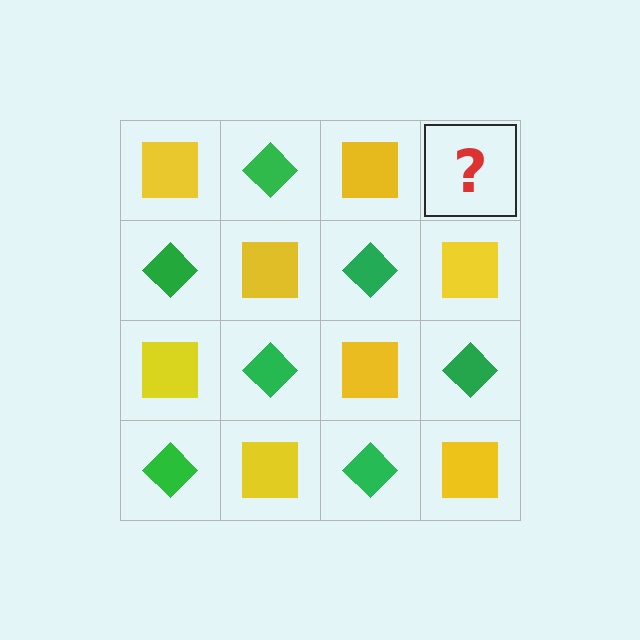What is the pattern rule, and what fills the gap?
The rule is that it alternates yellow square and green diamond in a checkerboard pattern. The gap should be filled with a green diamond.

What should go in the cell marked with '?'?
The missing cell should contain a green diamond.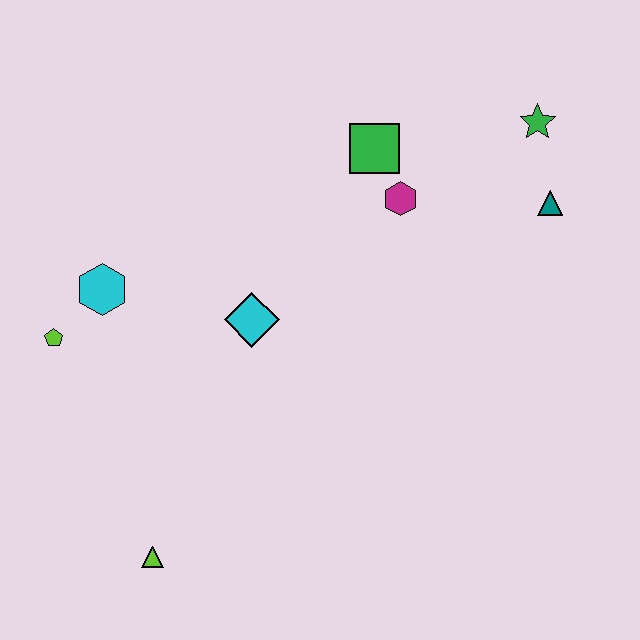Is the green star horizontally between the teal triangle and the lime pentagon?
Yes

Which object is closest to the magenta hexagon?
The green square is closest to the magenta hexagon.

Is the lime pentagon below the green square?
Yes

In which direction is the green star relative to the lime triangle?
The green star is above the lime triangle.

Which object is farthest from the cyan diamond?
The green star is farthest from the cyan diamond.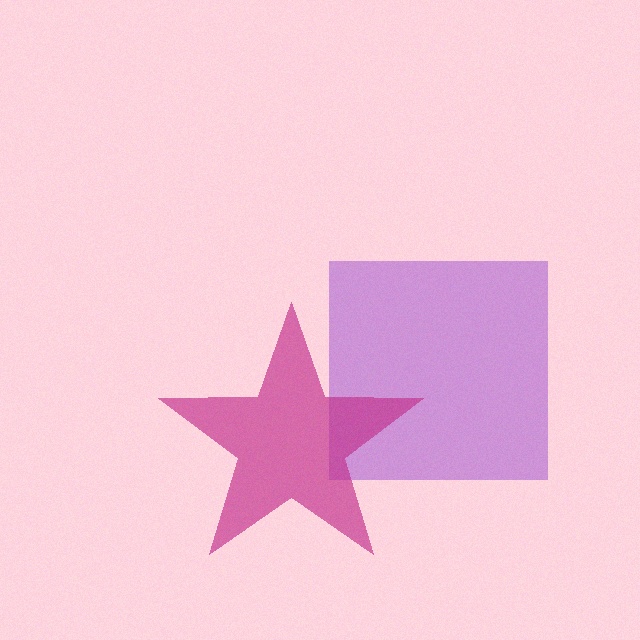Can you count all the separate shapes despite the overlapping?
Yes, there are 2 separate shapes.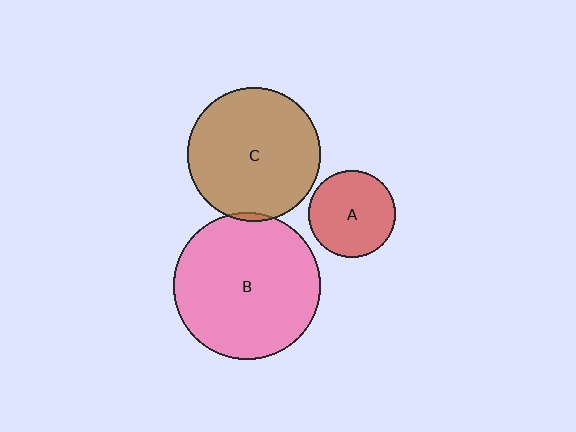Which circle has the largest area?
Circle B (pink).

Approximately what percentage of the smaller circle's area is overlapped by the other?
Approximately 5%.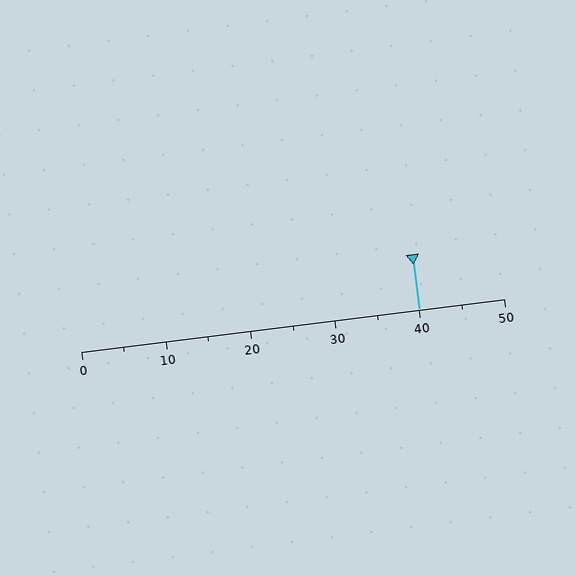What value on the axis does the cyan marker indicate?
The marker indicates approximately 40.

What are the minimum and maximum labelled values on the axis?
The axis runs from 0 to 50.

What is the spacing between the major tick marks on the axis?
The major ticks are spaced 10 apart.